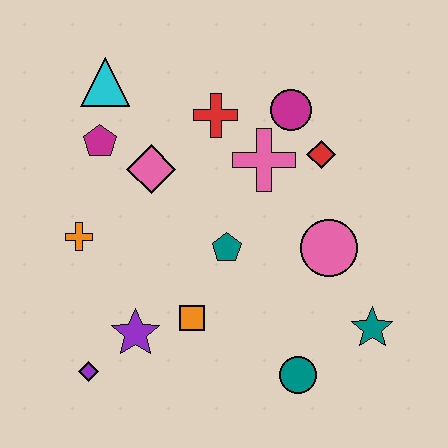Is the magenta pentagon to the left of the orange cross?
No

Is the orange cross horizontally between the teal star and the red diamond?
No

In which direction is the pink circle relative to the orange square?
The pink circle is to the right of the orange square.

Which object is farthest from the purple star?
The magenta circle is farthest from the purple star.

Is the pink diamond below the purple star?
No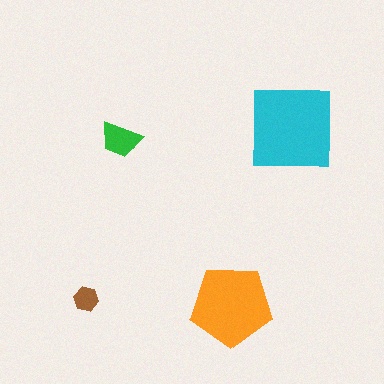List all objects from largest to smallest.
The cyan square, the orange pentagon, the green trapezoid, the brown hexagon.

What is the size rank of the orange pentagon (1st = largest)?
2nd.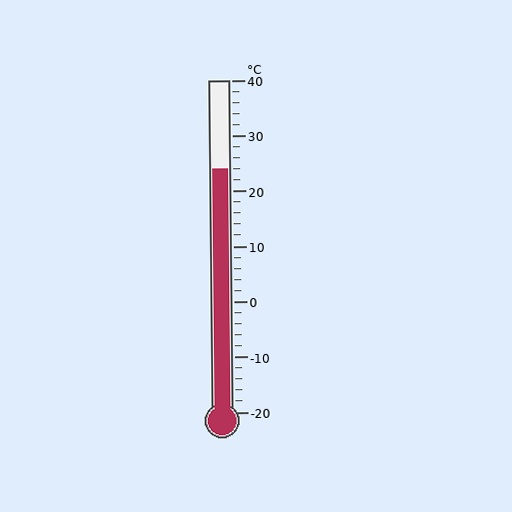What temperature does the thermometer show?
The thermometer shows approximately 24°C.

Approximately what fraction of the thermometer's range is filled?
The thermometer is filled to approximately 75% of its range.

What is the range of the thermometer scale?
The thermometer scale ranges from -20°C to 40°C.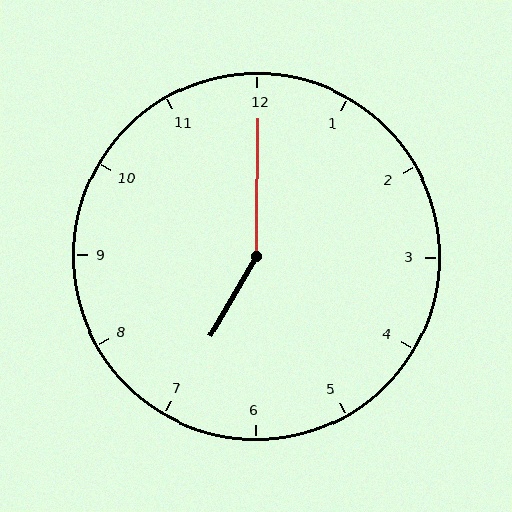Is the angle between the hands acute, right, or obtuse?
It is obtuse.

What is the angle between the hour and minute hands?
Approximately 150 degrees.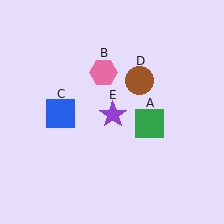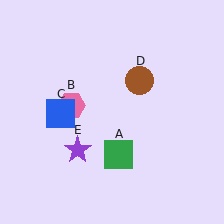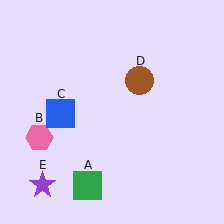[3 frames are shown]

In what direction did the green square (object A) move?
The green square (object A) moved down and to the left.